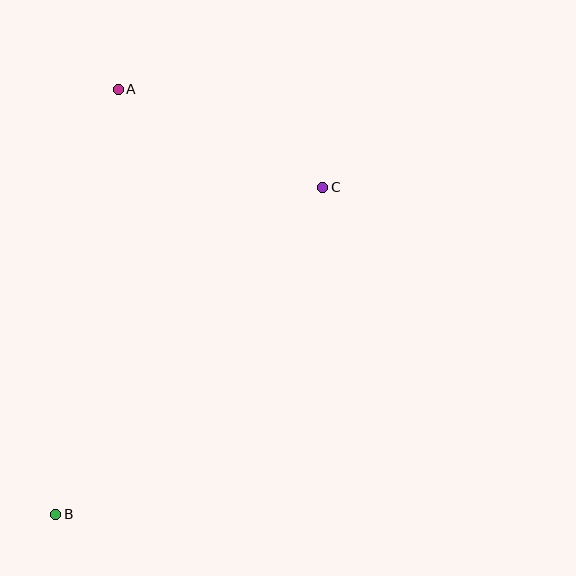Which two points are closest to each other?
Points A and C are closest to each other.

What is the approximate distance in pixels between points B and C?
The distance between B and C is approximately 422 pixels.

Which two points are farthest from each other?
Points A and B are farthest from each other.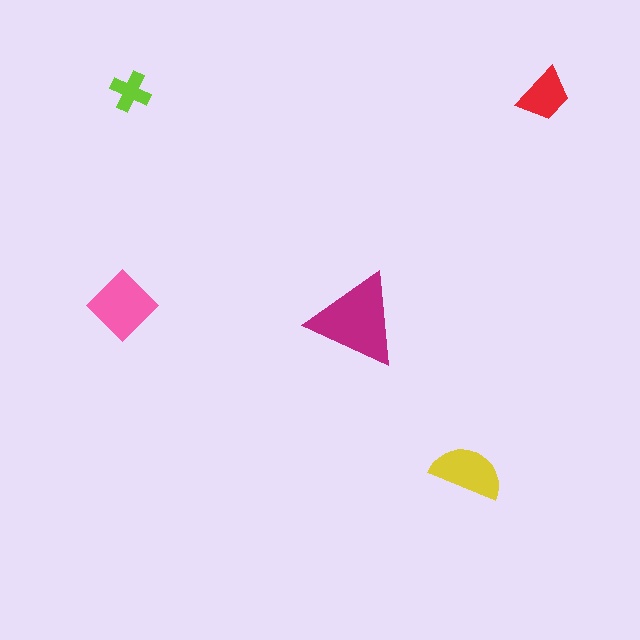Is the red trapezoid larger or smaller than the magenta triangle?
Smaller.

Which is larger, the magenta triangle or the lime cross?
The magenta triangle.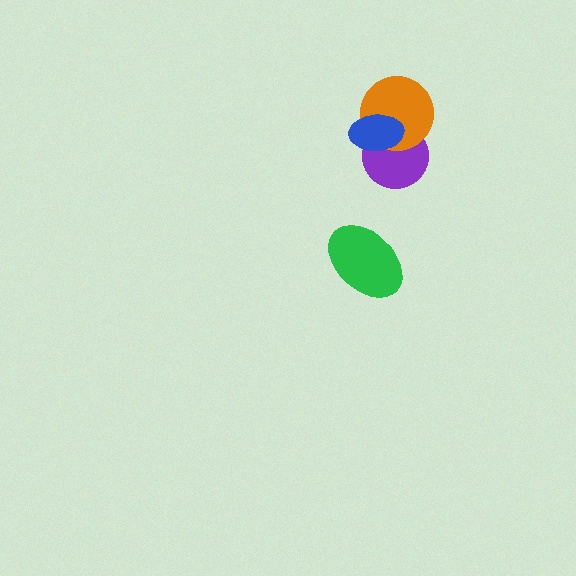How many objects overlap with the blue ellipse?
2 objects overlap with the blue ellipse.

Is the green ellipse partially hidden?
No, no other shape covers it.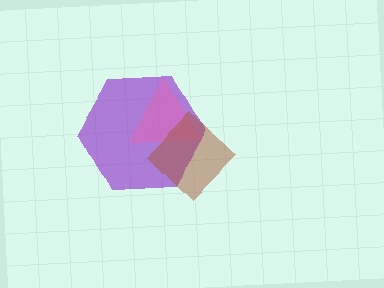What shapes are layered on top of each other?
The layered shapes are: a purple hexagon, a pink triangle, a brown diamond.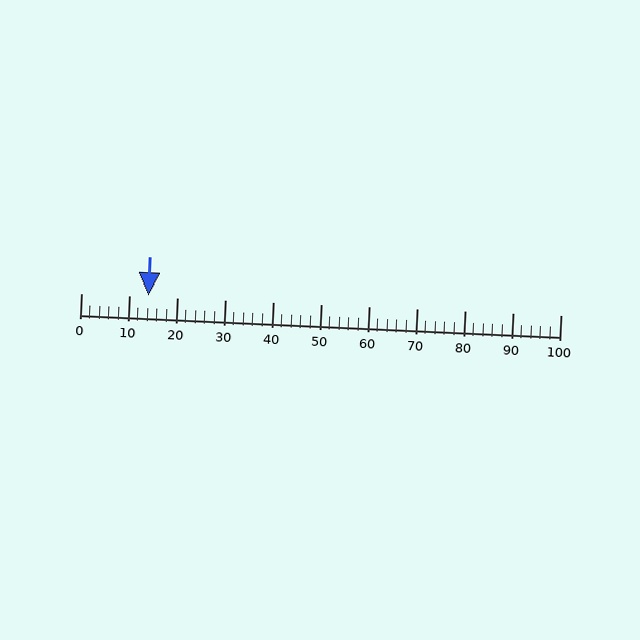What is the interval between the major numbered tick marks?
The major tick marks are spaced 10 units apart.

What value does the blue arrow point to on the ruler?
The blue arrow points to approximately 14.